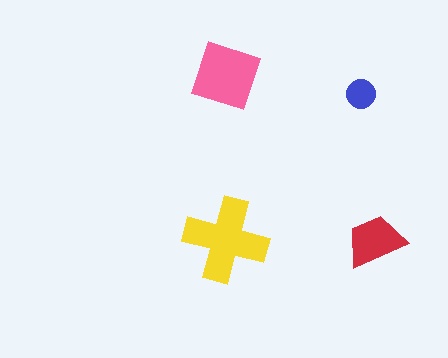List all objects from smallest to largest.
The blue circle, the red trapezoid, the pink diamond, the yellow cross.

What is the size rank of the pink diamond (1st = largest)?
2nd.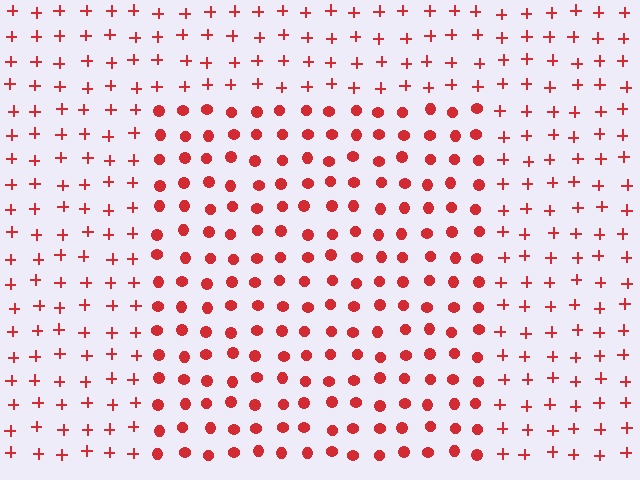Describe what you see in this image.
The image is filled with small red elements arranged in a uniform grid. A rectangle-shaped region contains circles, while the surrounding area contains plus signs. The boundary is defined purely by the change in element shape.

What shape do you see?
I see a rectangle.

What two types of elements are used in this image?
The image uses circles inside the rectangle region and plus signs outside it.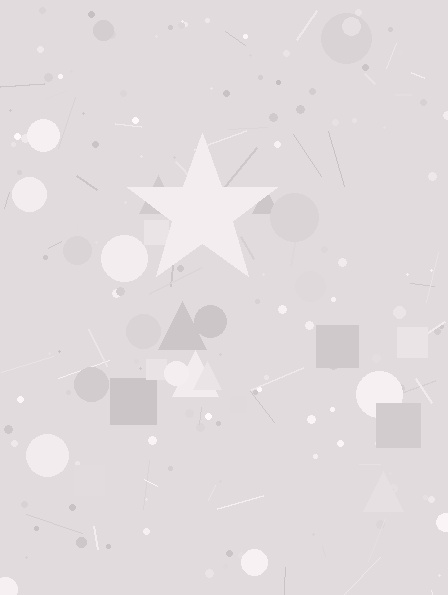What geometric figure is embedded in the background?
A star is embedded in the background.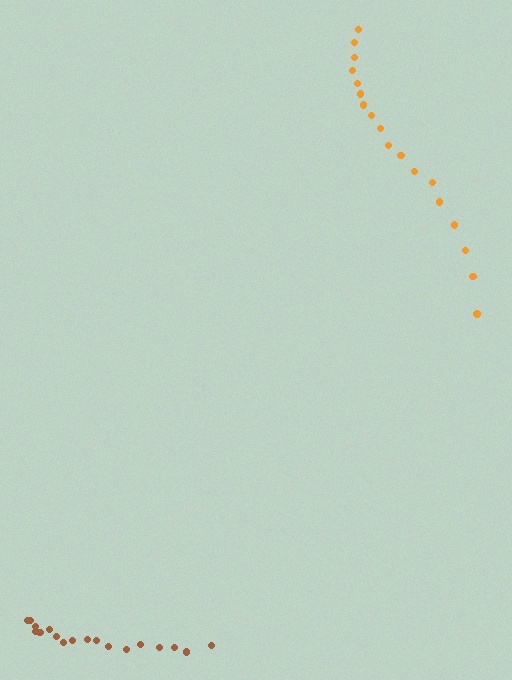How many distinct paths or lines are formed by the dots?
There are 2 distinct paths.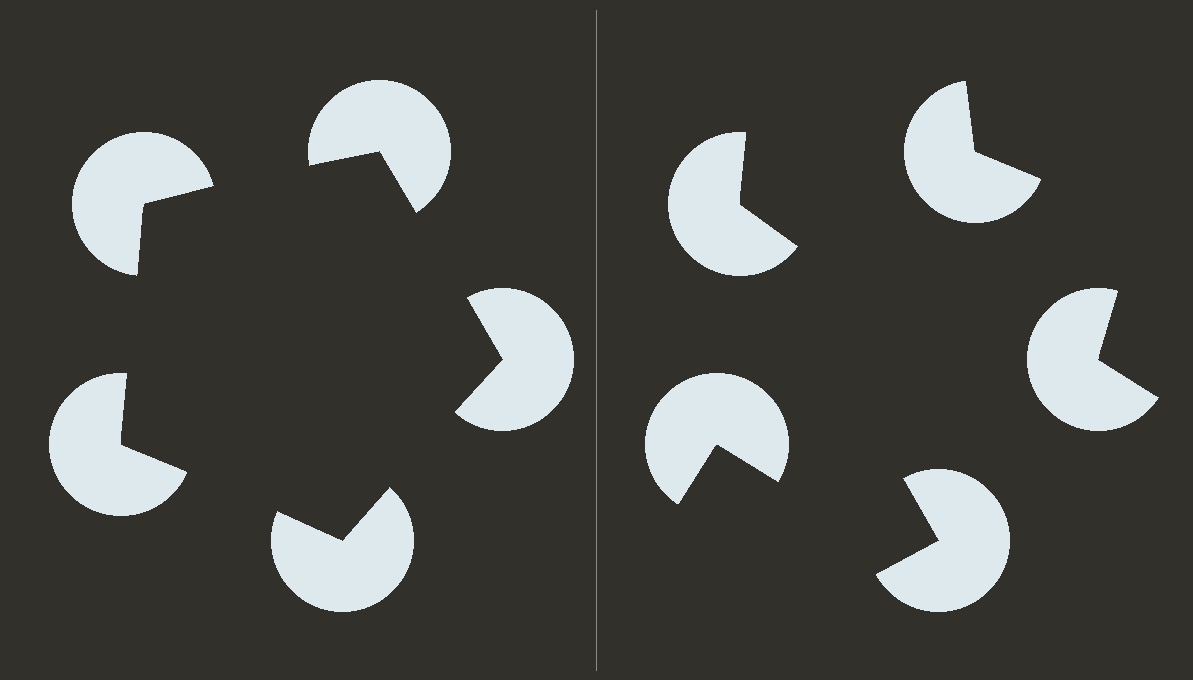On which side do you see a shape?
An illusory pentagon appears on the left side. On the right side the wedge cuts are rotated, so no coherent shape forms.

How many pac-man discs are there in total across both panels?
10 — 5 on each side.